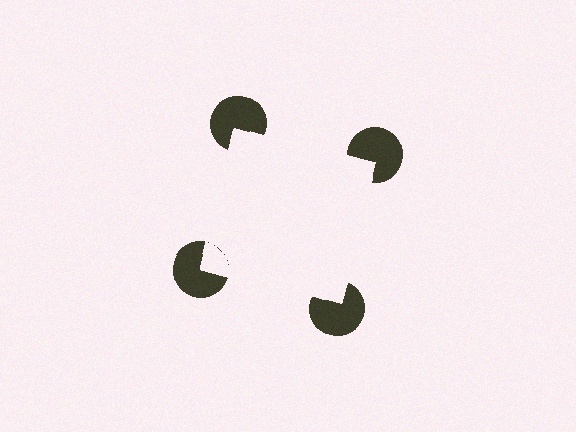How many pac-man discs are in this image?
There are 4 — one at each vertex of the illusory square.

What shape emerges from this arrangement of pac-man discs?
An illusory square — its edges are inferred from the aligned wedge cuts in the pac-man discs, not physically drawn.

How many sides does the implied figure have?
4 sides.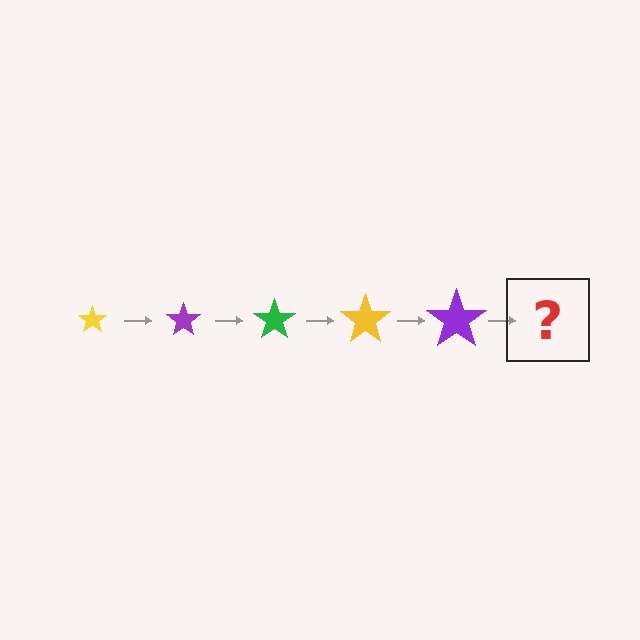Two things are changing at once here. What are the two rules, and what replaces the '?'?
The two rules are that the star grows larger each step and the color cycles through yellow, purple, and green. The '?' should be a green star, larger than the previous one.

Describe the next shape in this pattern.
It should be a green star, larger than the previous one.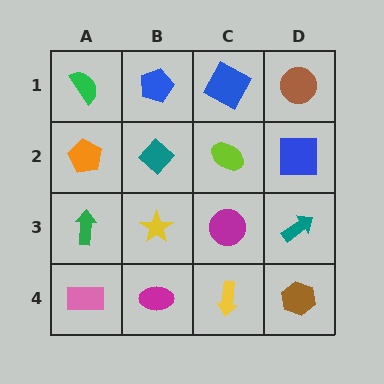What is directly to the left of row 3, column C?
A yellow star.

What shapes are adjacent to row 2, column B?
A blue pentagon (row 1, column B), a yellow star (row 3, column B), an orange pentagon (row 2, column A), a lime ellipse (row 2, column C).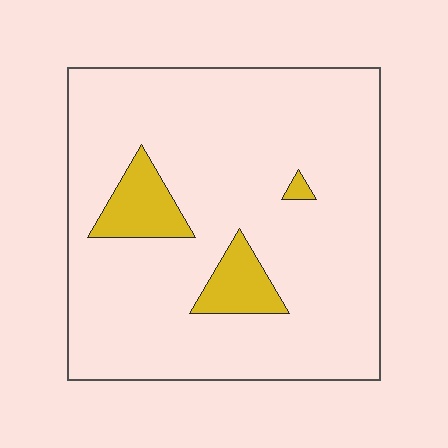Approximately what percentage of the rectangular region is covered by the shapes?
Approximately 10%.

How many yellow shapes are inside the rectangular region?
3.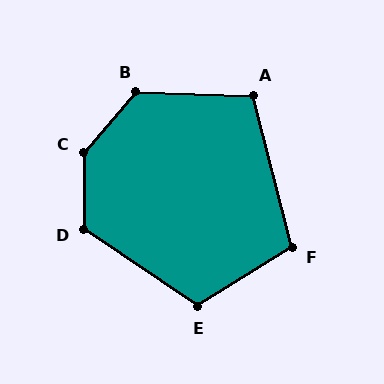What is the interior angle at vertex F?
Approximately 108 degrees (obtuse).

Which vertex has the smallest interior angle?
A, at approximately 106 degrees.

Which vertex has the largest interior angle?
C, at approximately 140 degrees.